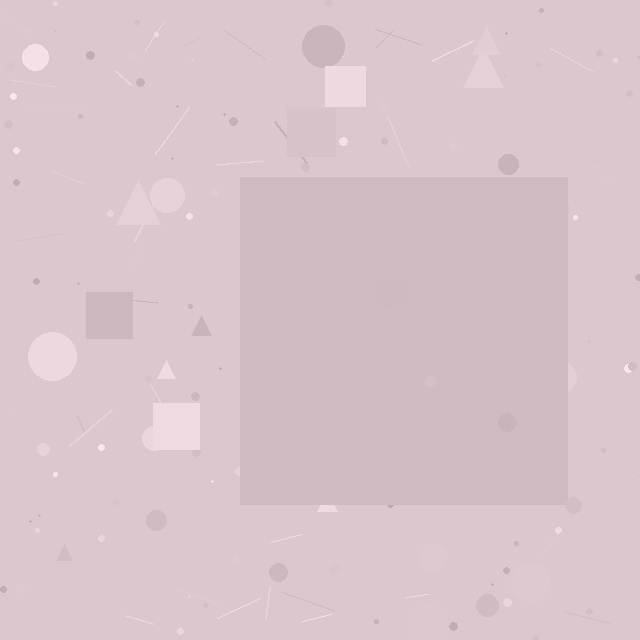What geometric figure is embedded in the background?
A square is embedded in the background.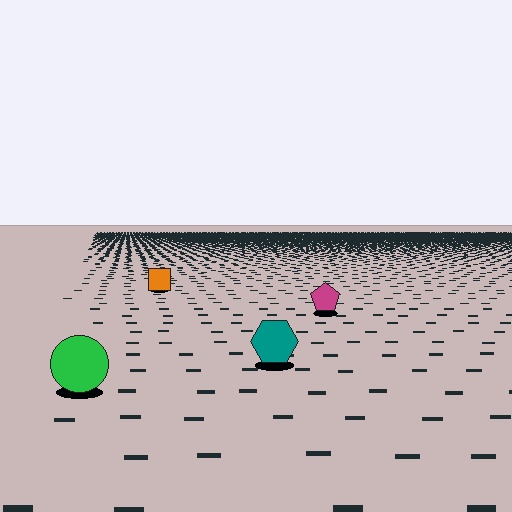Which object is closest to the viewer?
The green circle is closest. The texture marks near it are larger and more spread out.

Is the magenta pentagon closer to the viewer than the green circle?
No. The green circle is closer — you can tell from the texture gradient: the ground texture is coarser near it.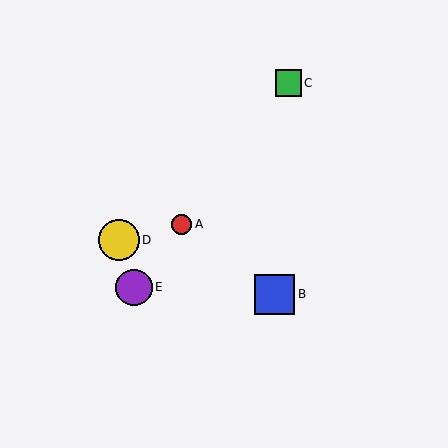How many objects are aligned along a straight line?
3 objects (A, C, E) are aligned along a straight line.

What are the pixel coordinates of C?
Object C is at (288, 83).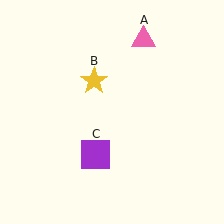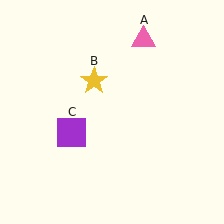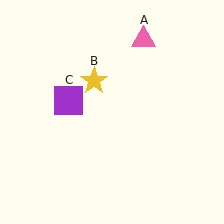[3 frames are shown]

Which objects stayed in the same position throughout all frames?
Pink triangle (object A) and yellow star (object B) remained stationary.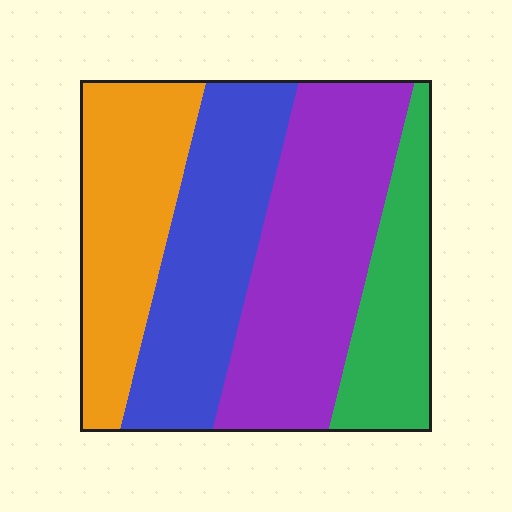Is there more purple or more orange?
Purple.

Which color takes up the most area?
Purple, at roughly 35%.